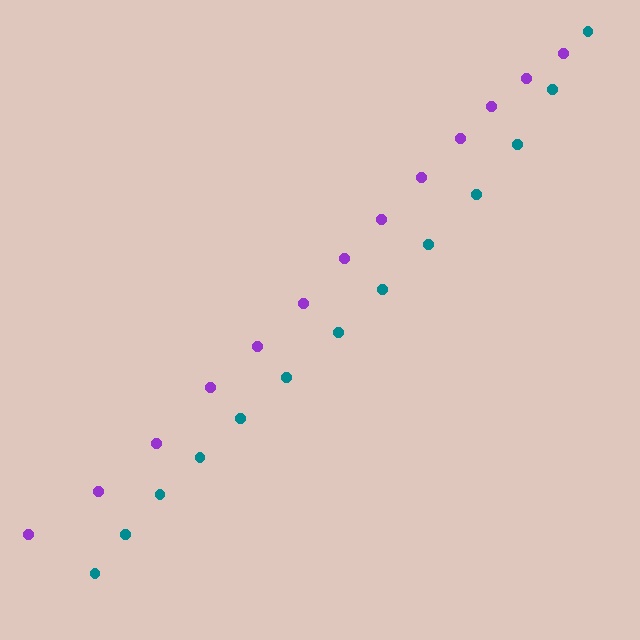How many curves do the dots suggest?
There are 2 distinct paths.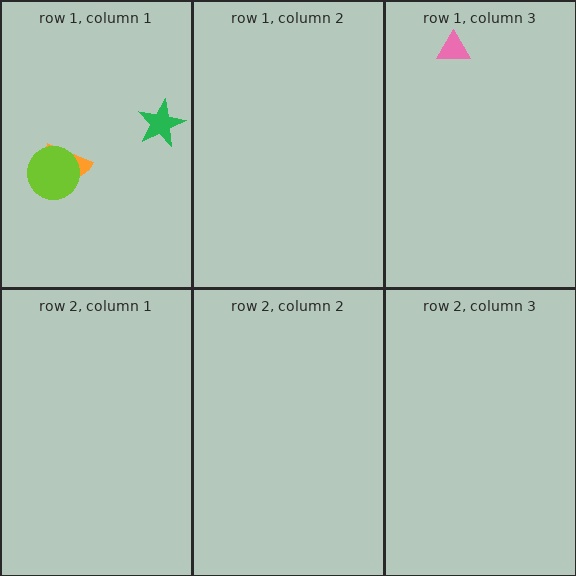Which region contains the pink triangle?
The row 1, column 3 region.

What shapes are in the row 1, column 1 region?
The orange semicircle, the lime circle, the green star.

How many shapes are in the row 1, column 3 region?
1.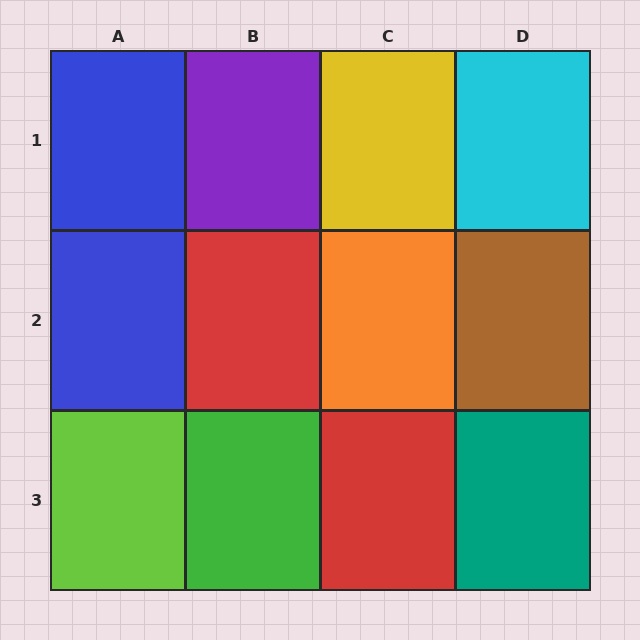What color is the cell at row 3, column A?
Lime.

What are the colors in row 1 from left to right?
Blue, purple, yellow, cyan.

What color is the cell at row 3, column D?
Teal.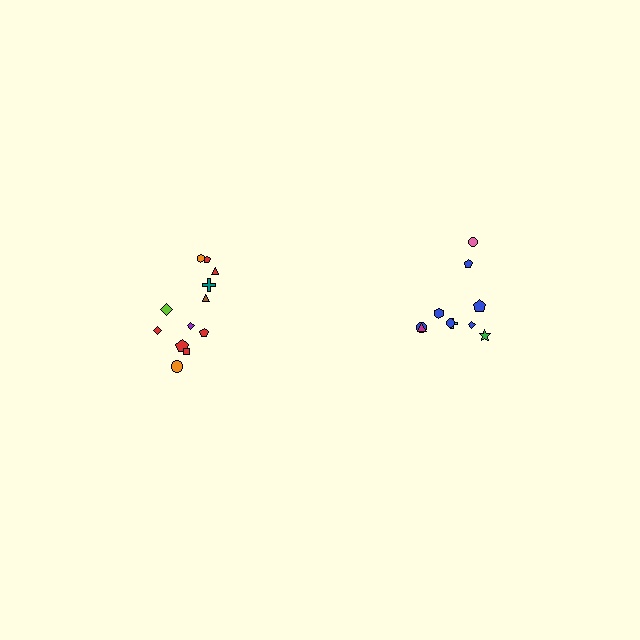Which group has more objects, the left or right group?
The left group.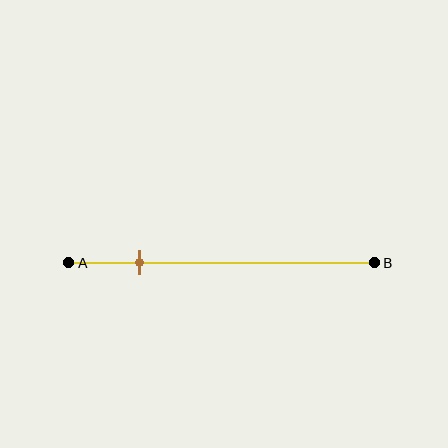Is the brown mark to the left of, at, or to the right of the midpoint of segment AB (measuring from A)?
The brown mark is to the left of the midpoint of segment AB.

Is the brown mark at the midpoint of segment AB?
No, the mark is at about 25% from A, not at the 50% midpoint.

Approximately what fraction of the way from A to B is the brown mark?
The brown mark is approximately 25% of the way from A to B.